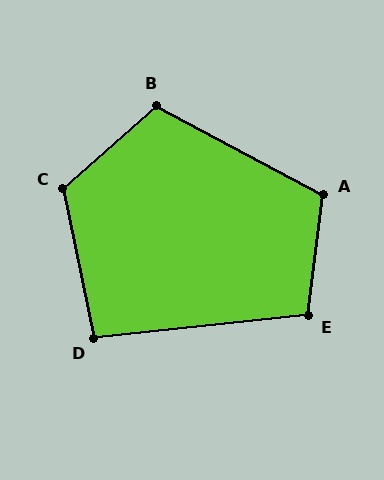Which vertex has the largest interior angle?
C, at approximately 120 degrees.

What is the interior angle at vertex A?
Approximately 111 degrees (obtuse).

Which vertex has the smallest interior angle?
D, at approximately 96 degrees.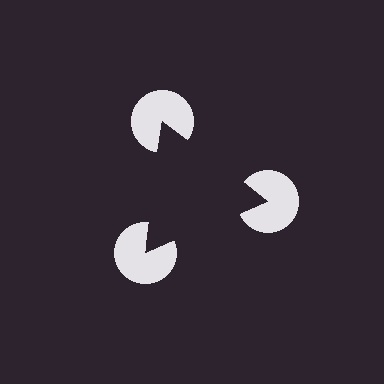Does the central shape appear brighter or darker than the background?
It typically appears slightly darker than the background, even though no actual brightness change is drawn.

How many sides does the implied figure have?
3 sides.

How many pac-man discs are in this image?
There are 3 — one at each vertex of the illusory triangle.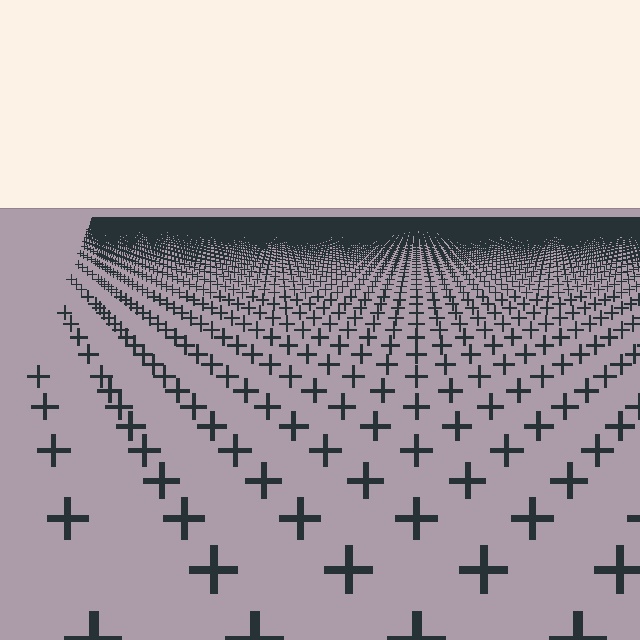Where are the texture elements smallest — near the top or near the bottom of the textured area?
Near the top.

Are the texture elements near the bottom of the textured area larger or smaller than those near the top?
Larger. Near the bottom, elements are closer to the viewer and appear at a bigger on-screen size.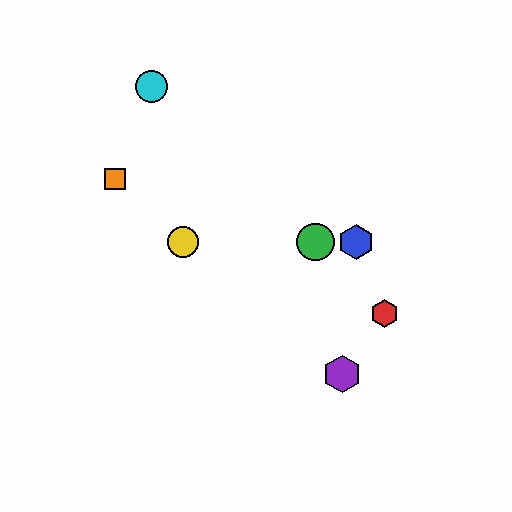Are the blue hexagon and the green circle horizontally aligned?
Yes, both are at y≈242.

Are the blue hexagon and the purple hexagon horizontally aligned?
No, the blue hexagon is at y≈242 and the purple hexagon is at y≈374.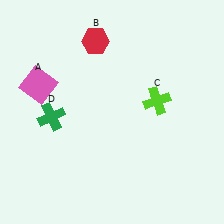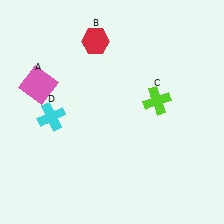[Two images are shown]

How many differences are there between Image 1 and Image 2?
There is 1 difference between the two images.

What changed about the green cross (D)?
In Image 1, D is green. In Image 2, it changed to cyan.